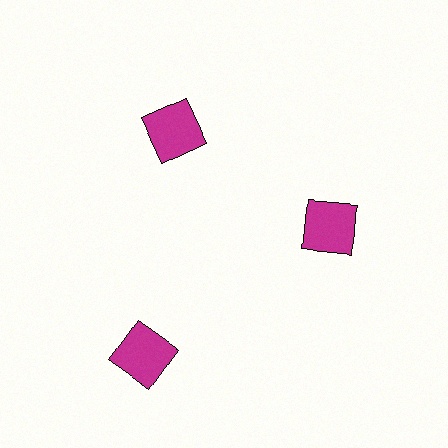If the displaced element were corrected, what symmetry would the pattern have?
It would have 3-fold rotational symmetry — the pattern would map onto itself every 120 degrees.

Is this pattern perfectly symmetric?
No. The 3 magenta squares are arranged in a ring, but one element near the 7 o'clock position is pushed outward from the center, breaking the 3-fold rotational symmetry.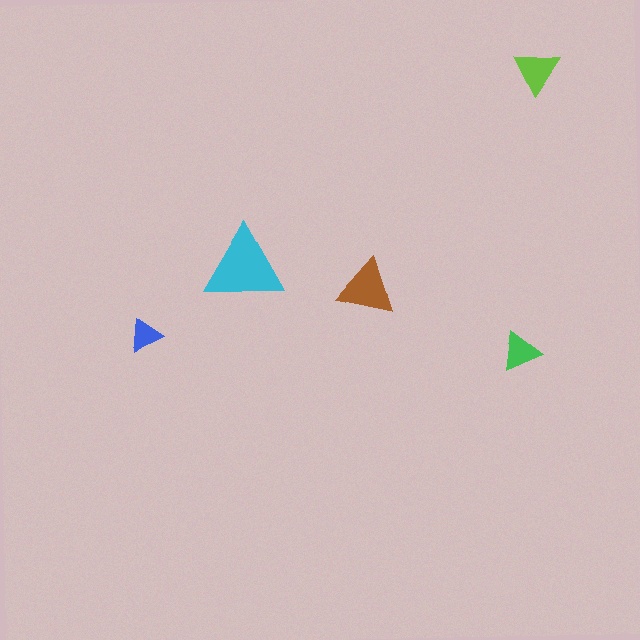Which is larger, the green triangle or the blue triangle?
The green one.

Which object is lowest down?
The green triangle is bottommost.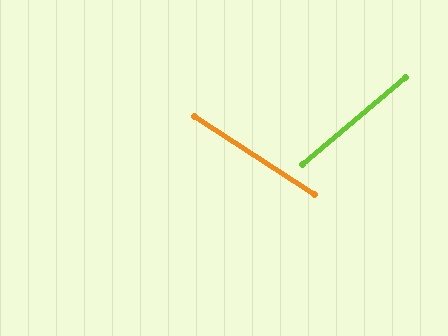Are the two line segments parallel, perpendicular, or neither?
Neither parallel nor perpendicular — they differ by about 73°.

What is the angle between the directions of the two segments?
Approximately 73 degrees.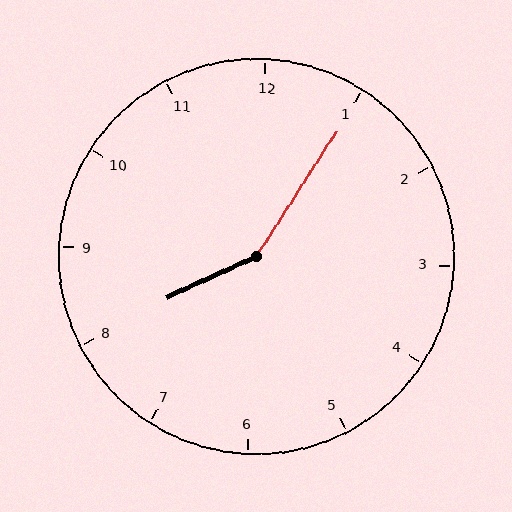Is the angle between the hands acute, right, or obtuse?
It is obtuse.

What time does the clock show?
8:05.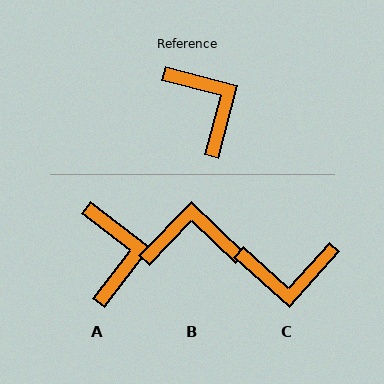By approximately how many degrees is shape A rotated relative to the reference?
Approximately 23 degrees clockwise.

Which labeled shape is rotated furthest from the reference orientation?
C, about 117 degrees away.